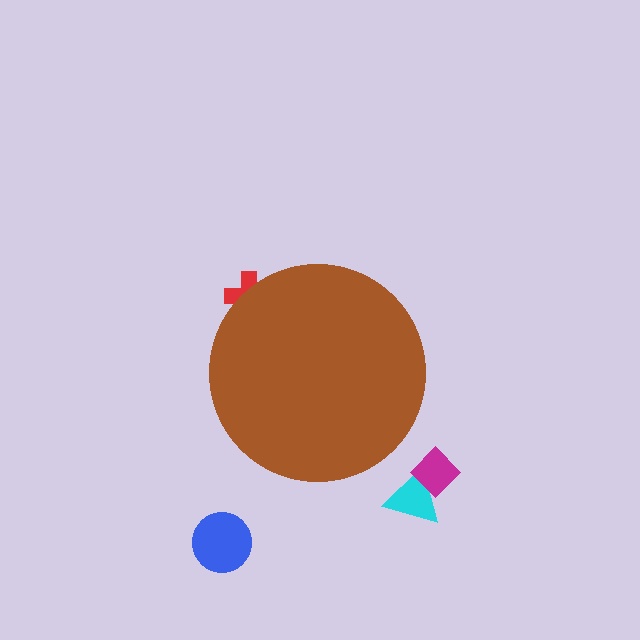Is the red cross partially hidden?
Yes, the red cross is partially hidden behind the brown circle.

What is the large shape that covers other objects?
A brown circle.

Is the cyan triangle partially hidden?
No, the cyan triangle is fully visible.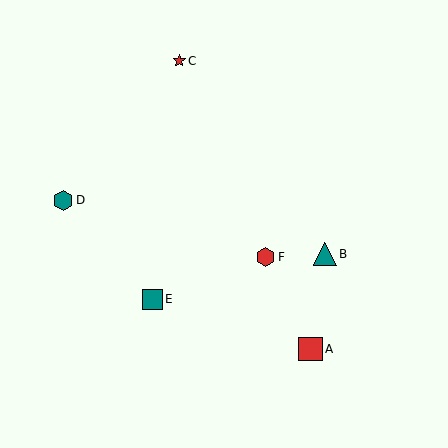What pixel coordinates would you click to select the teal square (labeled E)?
Click at (152, 299) to select the teal square E.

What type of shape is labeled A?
Shape A is a red square.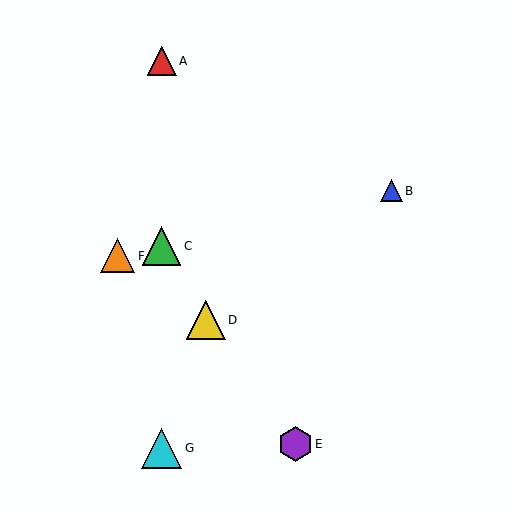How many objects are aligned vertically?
3 objects (A, C, G) are aligned vertically.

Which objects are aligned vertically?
Objects A, C, G are aligned vertically.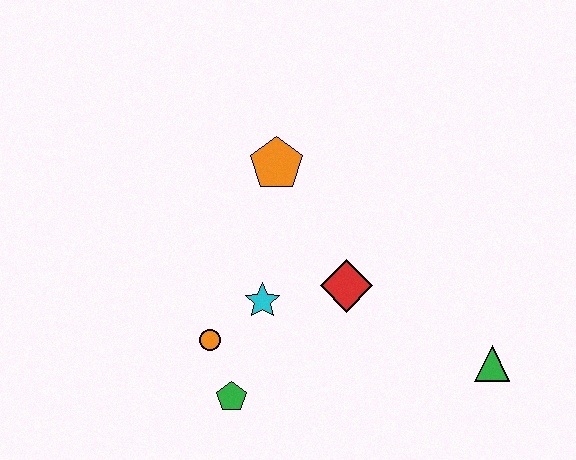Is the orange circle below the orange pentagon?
Yes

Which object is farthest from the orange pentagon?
The green triangle is farthest from the orange pentagon.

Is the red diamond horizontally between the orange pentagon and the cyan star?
No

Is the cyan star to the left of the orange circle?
No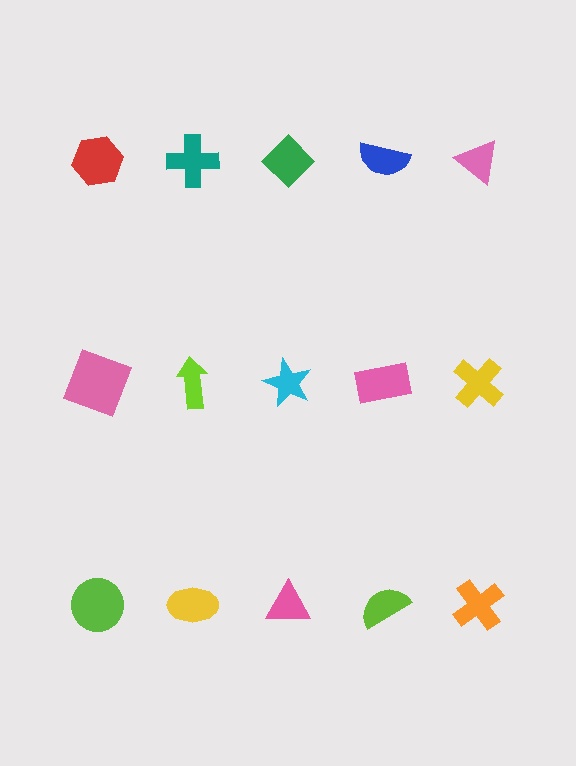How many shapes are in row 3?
5 shapes.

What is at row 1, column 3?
A green diamond.